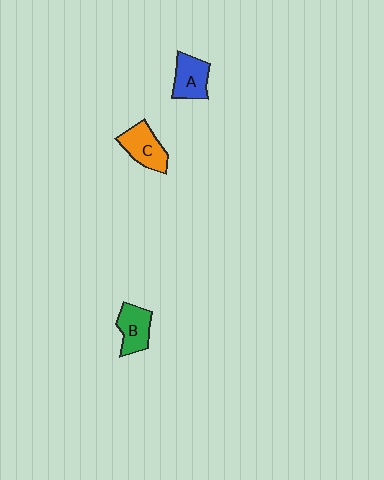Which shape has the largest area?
Shape C (orange).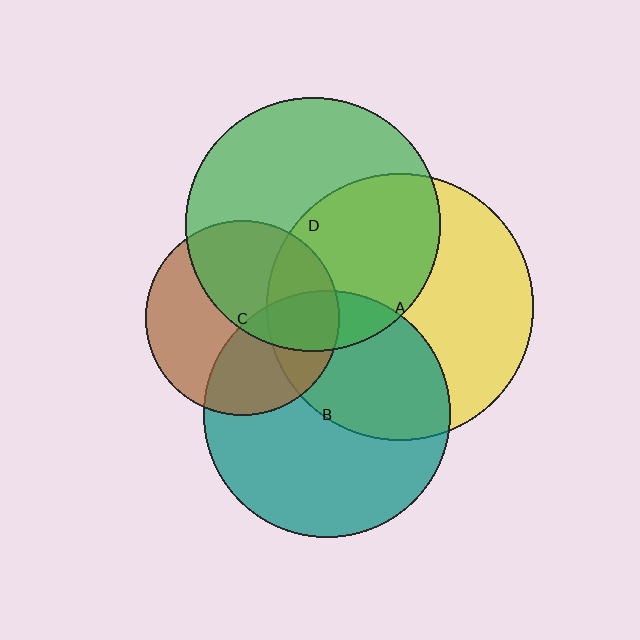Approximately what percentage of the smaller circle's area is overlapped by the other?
Approximately 30%.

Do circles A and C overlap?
Yes.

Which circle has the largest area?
Circle A (yellow).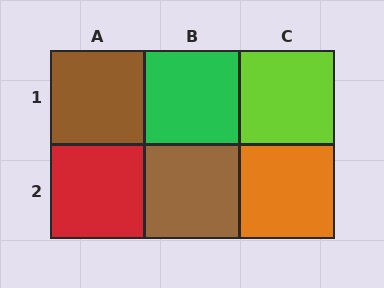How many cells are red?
1 cell is red.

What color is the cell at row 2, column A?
Red.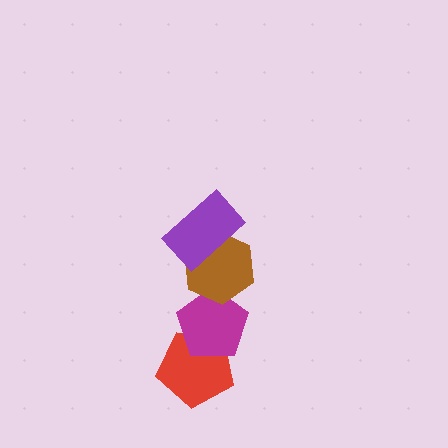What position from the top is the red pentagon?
The red pentagon is 4th from the top.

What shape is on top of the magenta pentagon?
The brown hexagon is on top of the magenta pentagon.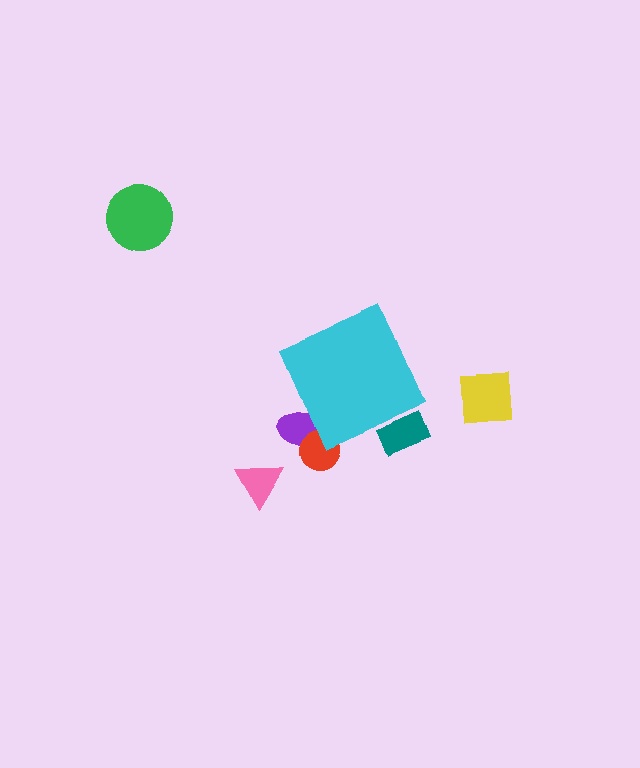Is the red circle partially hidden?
Yes, the red circle is partially hidden behind the cyan diamond.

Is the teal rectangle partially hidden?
Yes, the teal rectangle is partially hidden behind the cyan diamond.